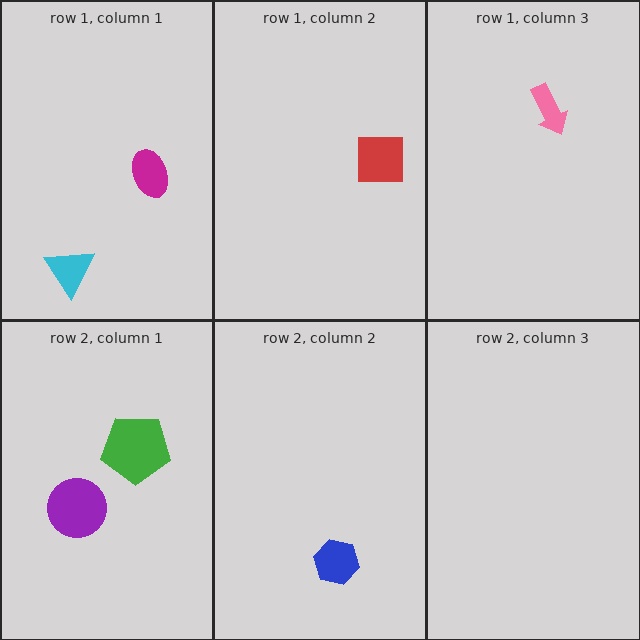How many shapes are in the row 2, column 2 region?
1.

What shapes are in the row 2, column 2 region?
The blue hexagon.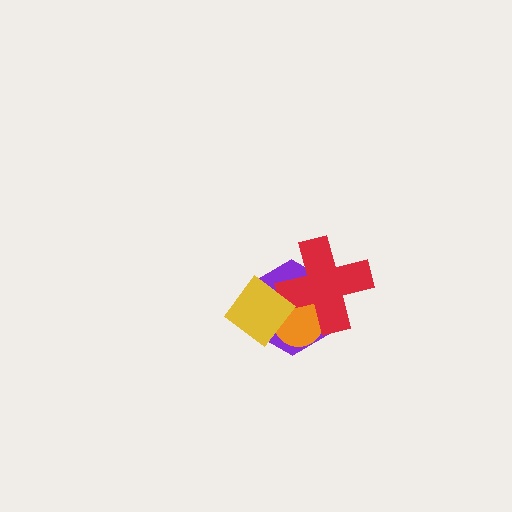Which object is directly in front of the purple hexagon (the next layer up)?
The orange circle is directly in front of the purple hexagon.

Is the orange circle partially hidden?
Yes, it is partially covered by another shape.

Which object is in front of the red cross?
The yellow diamond is in front of the red cross.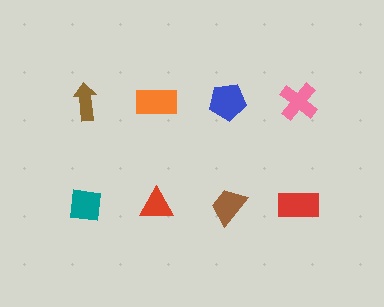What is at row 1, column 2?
An orange rectangle.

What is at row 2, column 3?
A brown trapezoid.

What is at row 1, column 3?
A blue pentagon.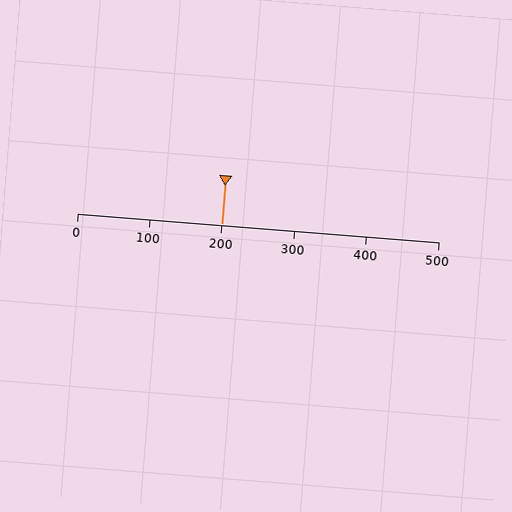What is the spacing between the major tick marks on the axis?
The major ticks are spaced 100 apart.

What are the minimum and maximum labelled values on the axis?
The axis runs from 0 to 500.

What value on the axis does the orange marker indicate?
The marker indicates approximately 200.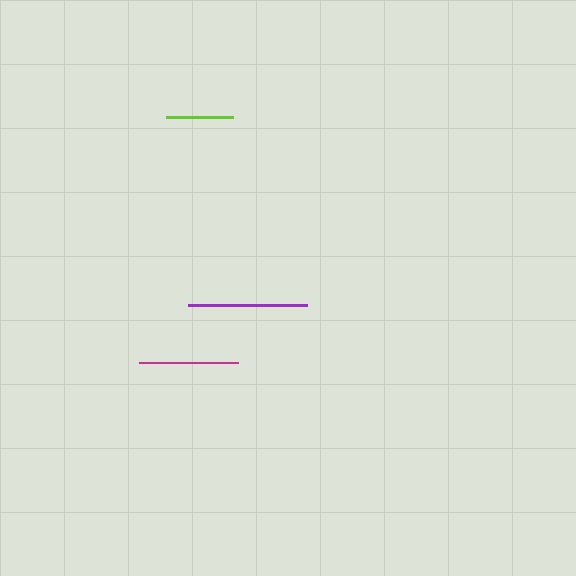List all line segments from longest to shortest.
From longest to shortest: purple, magenta, lime.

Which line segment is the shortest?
The lime line is the shortest at approximately 67 pixels.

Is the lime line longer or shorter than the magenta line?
The magenta line is longer than the lime line.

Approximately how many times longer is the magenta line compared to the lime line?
The magenta line is approximately 1.5 times the length of the lime line.